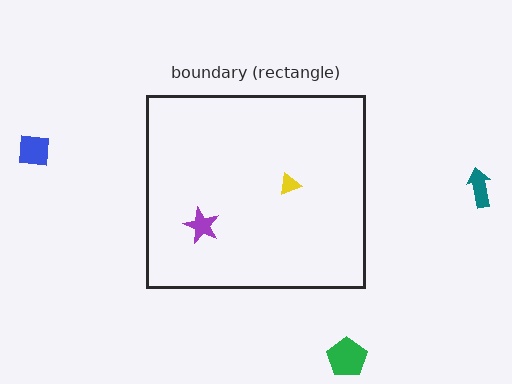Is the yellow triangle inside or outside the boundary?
Inside.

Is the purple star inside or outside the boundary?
Inside.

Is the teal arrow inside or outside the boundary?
Outside.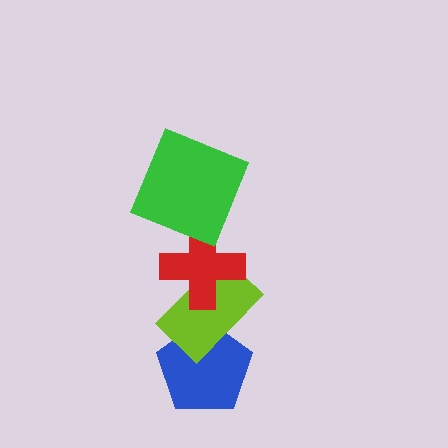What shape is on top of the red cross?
The green square is on top of the red cross.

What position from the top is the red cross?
The red cross is 2nd from the top.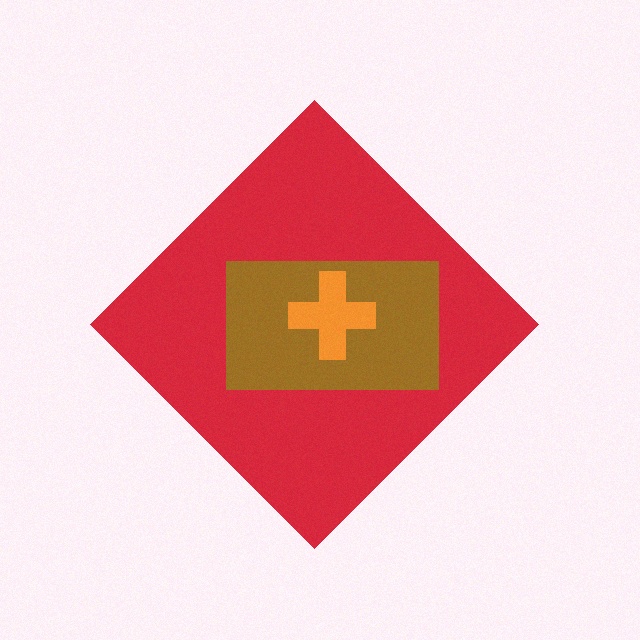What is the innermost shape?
The orange cross.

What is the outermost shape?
The red diamond.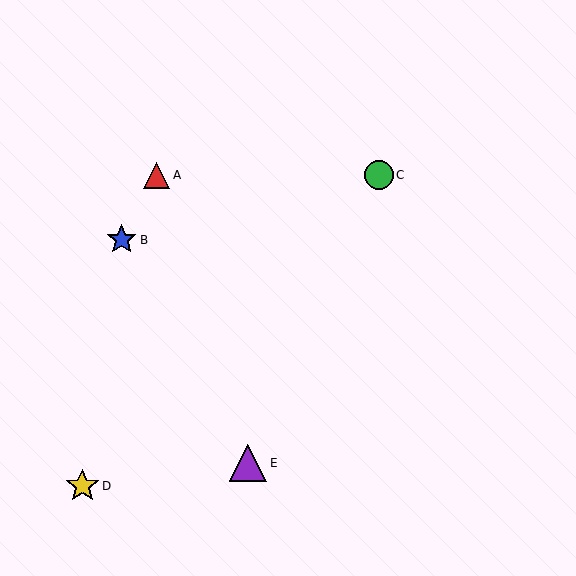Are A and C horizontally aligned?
Yes, both are at y≈175.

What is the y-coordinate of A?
Object A is at y≈175.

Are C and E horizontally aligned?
No, C is at y≈175 and E is at y≈463.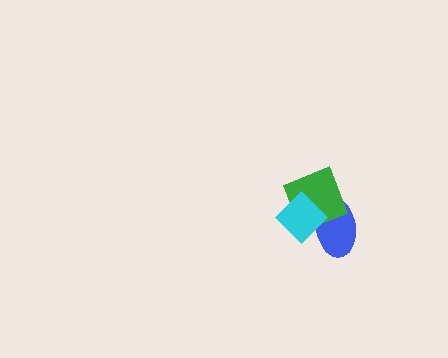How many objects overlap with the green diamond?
2 objects overlap with the green diamond.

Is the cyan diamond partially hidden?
No, no other shape covers it.